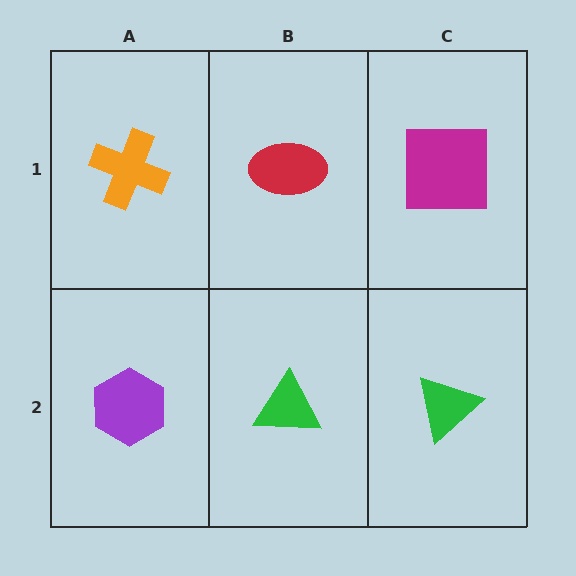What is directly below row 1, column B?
A green triangle.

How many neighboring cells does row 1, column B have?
3.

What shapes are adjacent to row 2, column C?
A magenta square (row 1, column C), a green triangle (row 2, column B).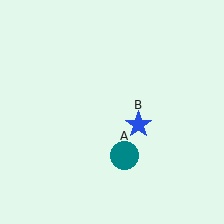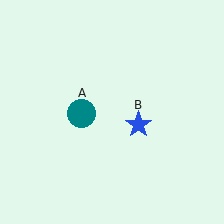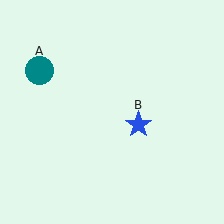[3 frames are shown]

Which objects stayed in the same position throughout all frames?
Blue star (object B) remained stationary.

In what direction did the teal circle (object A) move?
The teal circle (object A) moved up and to the left.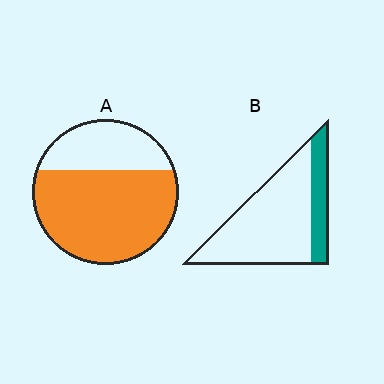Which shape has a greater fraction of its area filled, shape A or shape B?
Shape A.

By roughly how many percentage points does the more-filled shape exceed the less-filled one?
By roughly 45 percentage points (A over B).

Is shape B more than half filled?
No.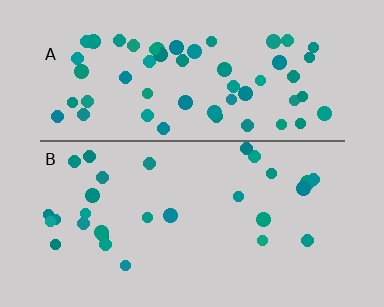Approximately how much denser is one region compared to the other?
Approximately 2.0× — region A over region B.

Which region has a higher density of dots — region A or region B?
A (the top).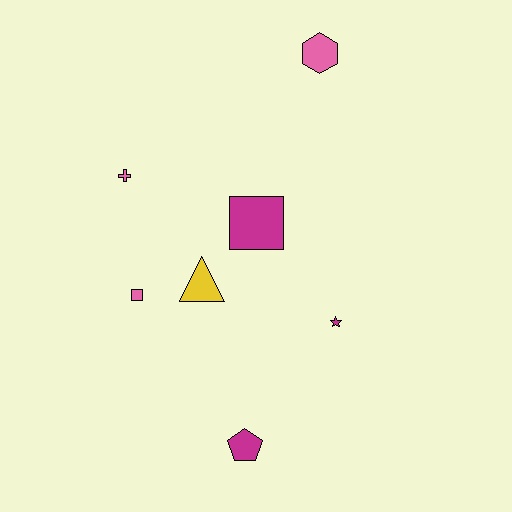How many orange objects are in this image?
There are no orange objects.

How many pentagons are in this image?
There is 1 pentagon.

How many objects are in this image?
There are 7 objects.